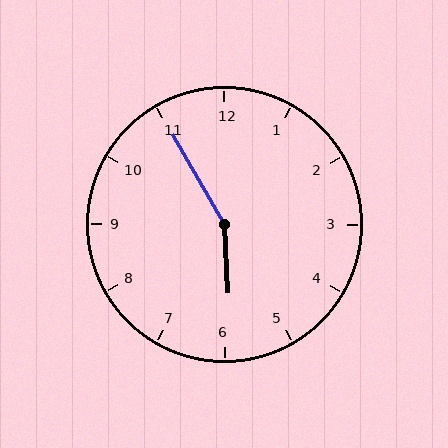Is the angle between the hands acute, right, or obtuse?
It is obtuse.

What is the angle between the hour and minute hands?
Approximately 152 degrees.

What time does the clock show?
5:55.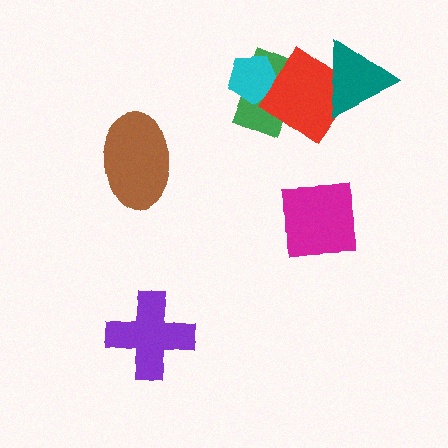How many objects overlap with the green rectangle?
2 objects overlap with the green rectangle.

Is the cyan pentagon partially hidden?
Yes, it is partially covered by another shape.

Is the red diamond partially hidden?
Yes, it is partially covered by another shape.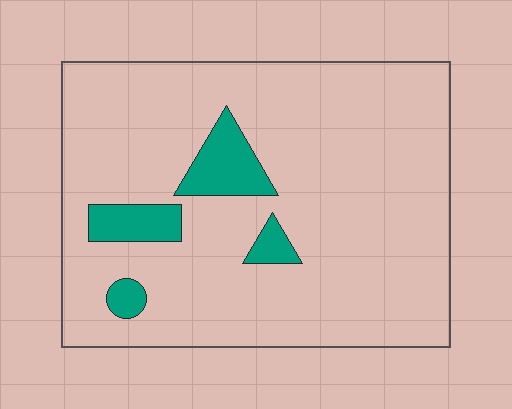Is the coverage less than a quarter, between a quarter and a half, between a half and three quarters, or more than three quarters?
Less than a quarter.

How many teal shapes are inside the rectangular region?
4.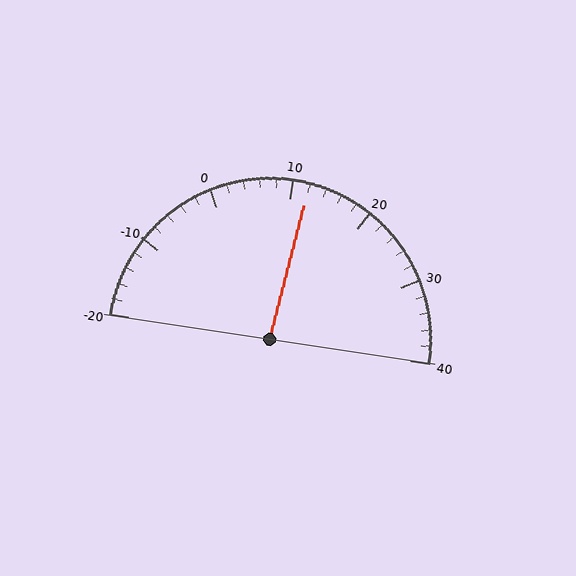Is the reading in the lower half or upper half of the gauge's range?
The reading is in the upper half of the range (-20 to 40).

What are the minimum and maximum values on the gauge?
The gauge ranges from -20 to 40.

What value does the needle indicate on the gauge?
The needle indicates approximately 12.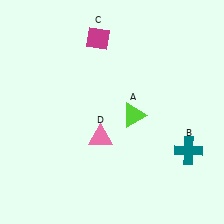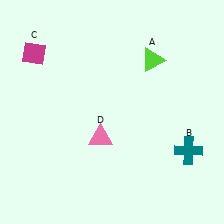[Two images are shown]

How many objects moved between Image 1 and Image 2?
2 objects moved between the two images.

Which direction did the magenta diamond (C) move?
The magenta diamond (C) moved left.